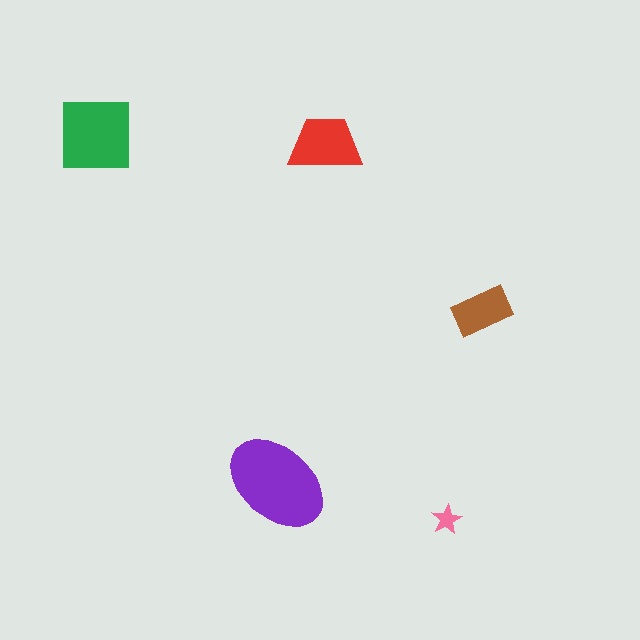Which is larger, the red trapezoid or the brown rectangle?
The red trapezoid.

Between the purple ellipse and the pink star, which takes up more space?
The purple ellipse.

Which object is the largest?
The purple ellipse.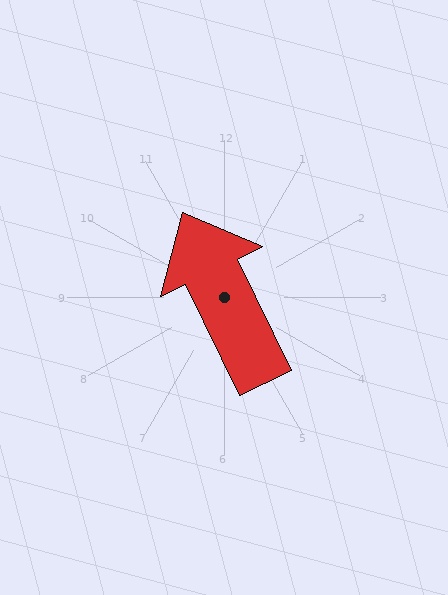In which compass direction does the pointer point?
Northwest.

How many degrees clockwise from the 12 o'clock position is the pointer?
Approximately 334 degrees.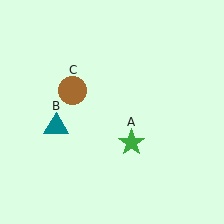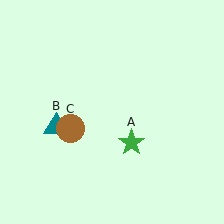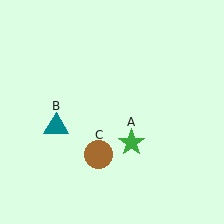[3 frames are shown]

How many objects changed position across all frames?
1 object changed position: brown circle (object C).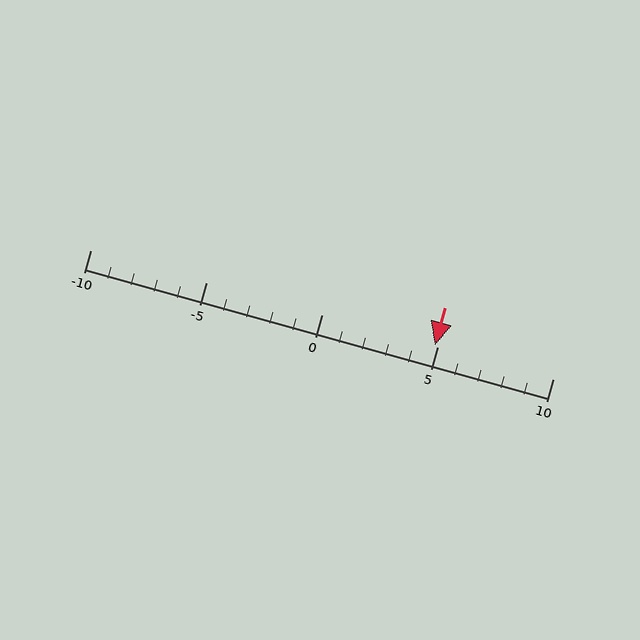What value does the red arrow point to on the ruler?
The red arrow points to approximately 5.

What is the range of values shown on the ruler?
The ruler shows values from -10 to 10.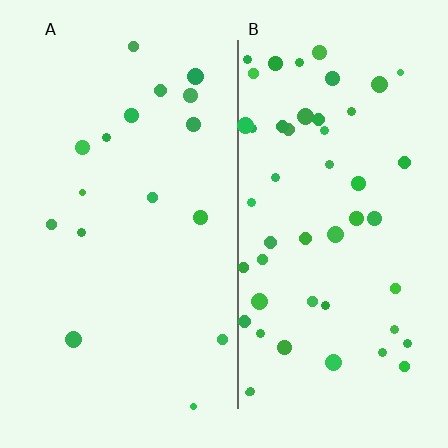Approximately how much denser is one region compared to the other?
Approximately 3.1× — region B over region A.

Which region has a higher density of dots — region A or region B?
B (the right).